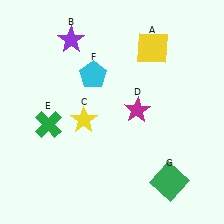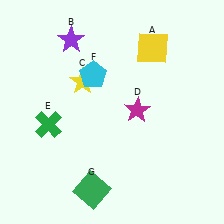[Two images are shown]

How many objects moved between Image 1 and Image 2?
2 objects moved between the two images.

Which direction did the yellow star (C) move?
The yellow star (C) moved up.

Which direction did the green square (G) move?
The green square (G) moved left.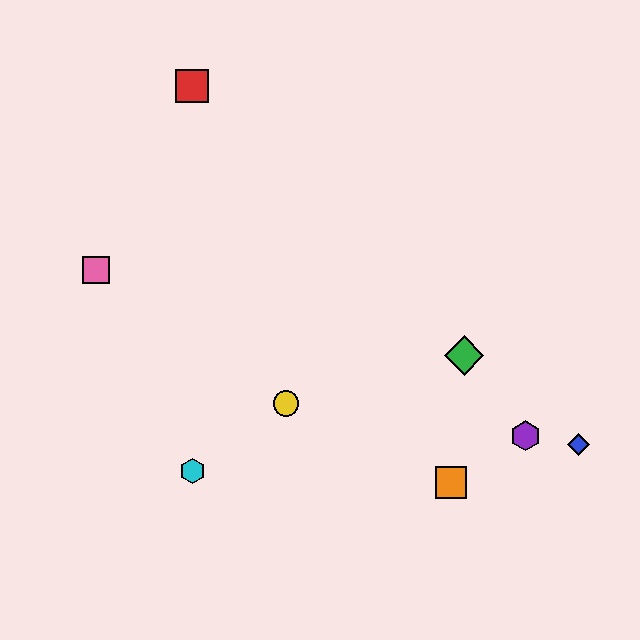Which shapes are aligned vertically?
The red square, the cyan hexagon are aligned vertically.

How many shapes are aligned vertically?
2 shapes (the red square, the cyan hexagon) are aligned vertically.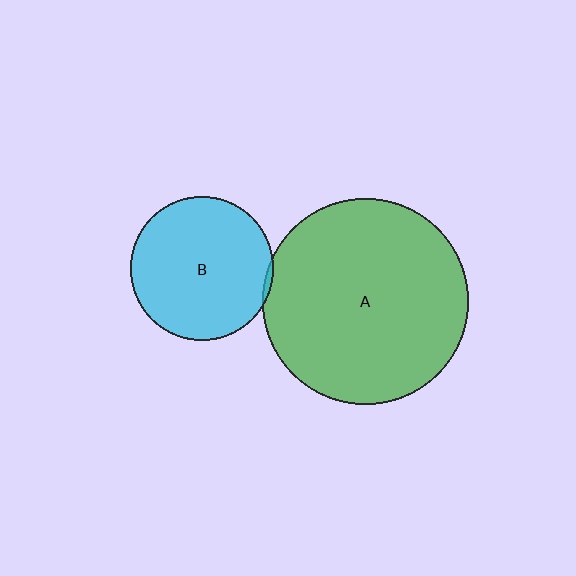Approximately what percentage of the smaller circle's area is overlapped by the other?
Approximately 5%.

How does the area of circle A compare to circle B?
Approximately 2.1 times.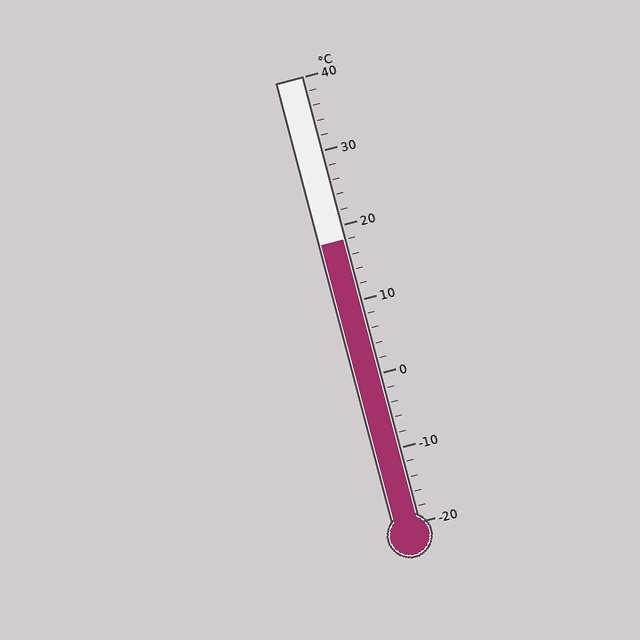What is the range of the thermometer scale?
The thermometer scale ranges from -20°C to 40°C.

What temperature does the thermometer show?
The thermometer shows approximately 18°C.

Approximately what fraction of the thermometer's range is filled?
The thermometer is filled to approximately 65% of its range.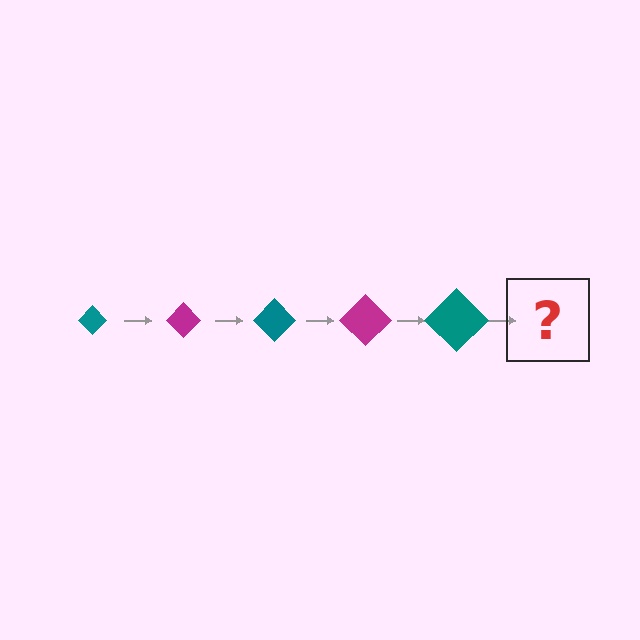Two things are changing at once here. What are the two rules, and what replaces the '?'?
The two rules are that the diamond grows larger each step and the color cycles through teal and magenta. The '?' should be a magenta diamond, larger than the previous one.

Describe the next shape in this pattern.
It should be a magenta diamond, larger than the previous one.